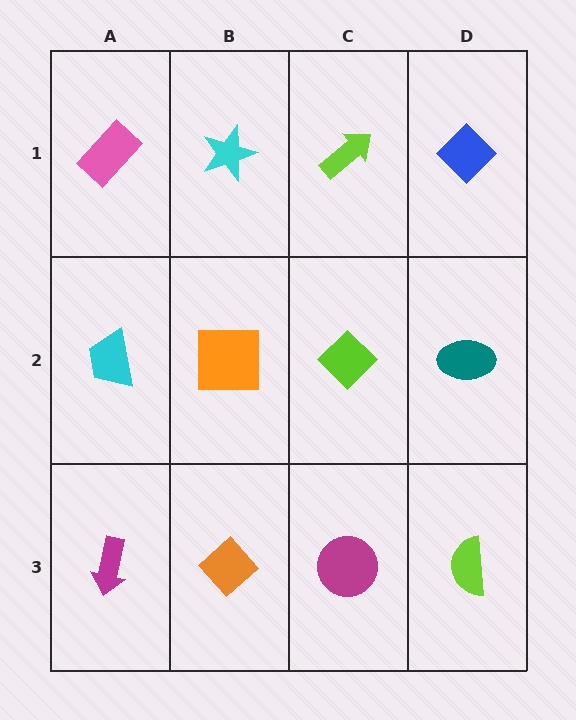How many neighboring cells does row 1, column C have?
3.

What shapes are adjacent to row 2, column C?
A lime arrow (row 1, column C), a magenta circle (row 3, column C), an orange square (row 2, column B), a teal ellipse (row 2, column D).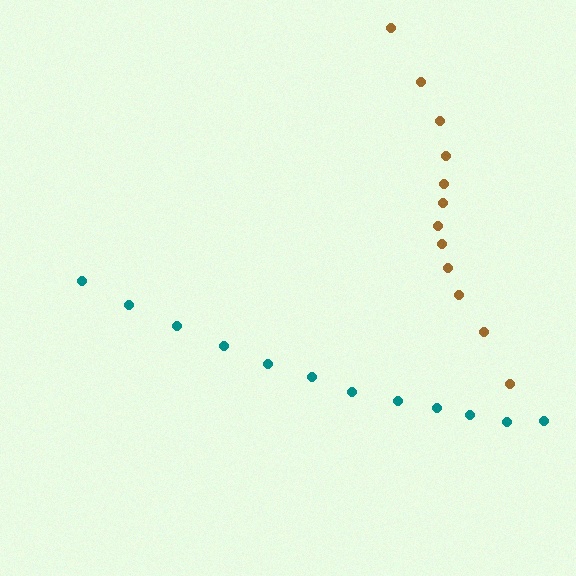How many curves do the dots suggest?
There are 2 distinct paths.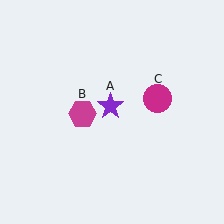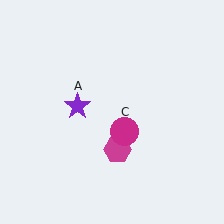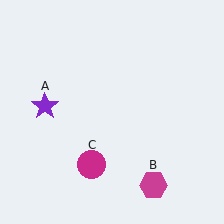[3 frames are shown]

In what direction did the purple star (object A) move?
The purple star (object A) moved left.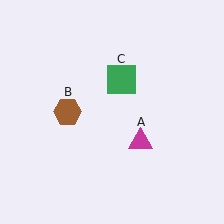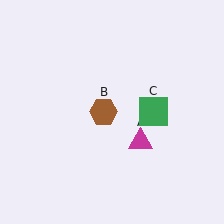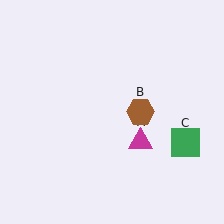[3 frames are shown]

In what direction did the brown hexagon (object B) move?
The brown hexagon (object B) moved right.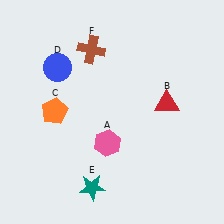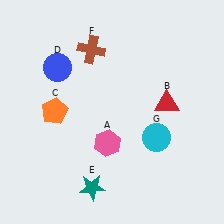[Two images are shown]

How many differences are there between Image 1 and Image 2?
There is 1 difference between the two images.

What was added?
A cyan circle (G) was added in Image 2.